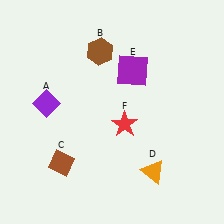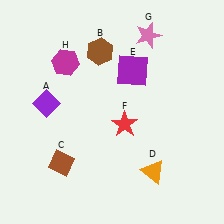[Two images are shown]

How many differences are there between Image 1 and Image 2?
There are 2 differences between the two images.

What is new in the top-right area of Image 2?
A pink star (G) was added in the top-right area of Image 2.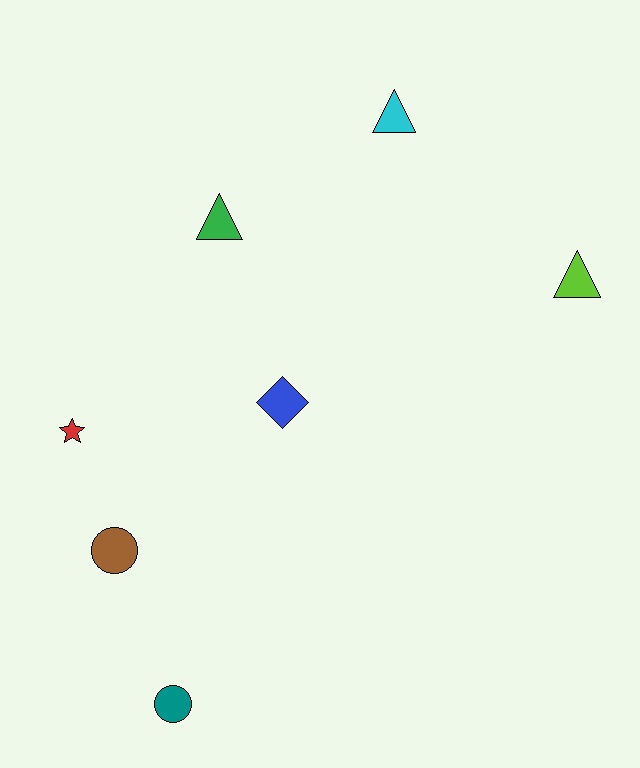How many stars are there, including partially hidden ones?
There is 1 star.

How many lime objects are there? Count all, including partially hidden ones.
There is 1 lime object.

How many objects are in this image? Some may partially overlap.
There are 7 objects.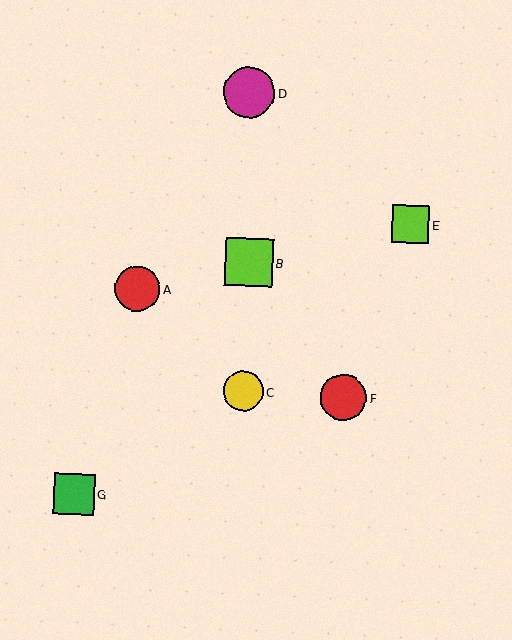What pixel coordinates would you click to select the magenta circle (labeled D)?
Click at (249, 92) to select the magenta circle D.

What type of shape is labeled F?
Shape F is a red circle.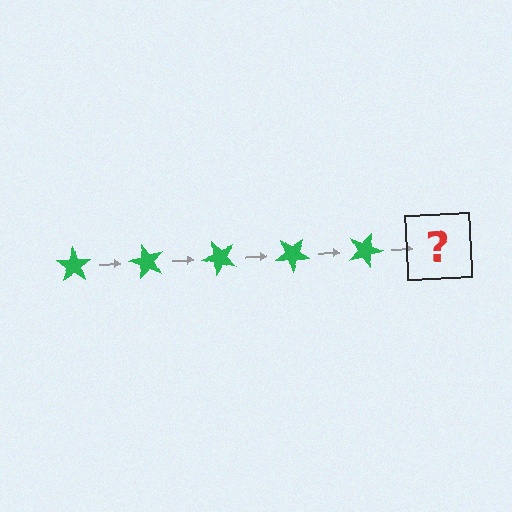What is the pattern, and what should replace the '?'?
The pattern is that the star rotates 60 degrees each step. The '?' should be a green star rotated 300 degrees.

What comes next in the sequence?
The next element should be a green star rotated 300 degrees.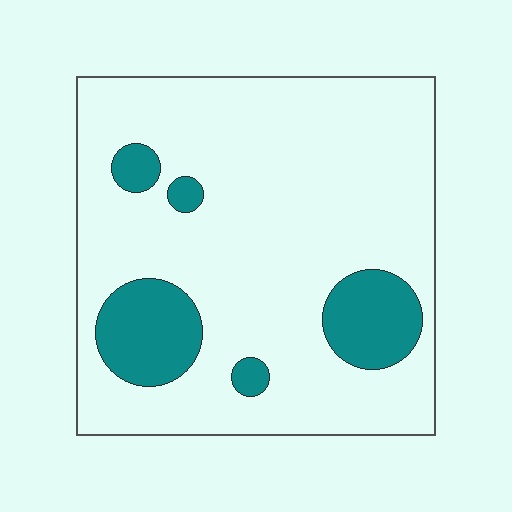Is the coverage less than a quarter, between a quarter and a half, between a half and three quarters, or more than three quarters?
Less than a quarter.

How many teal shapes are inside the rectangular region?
5.